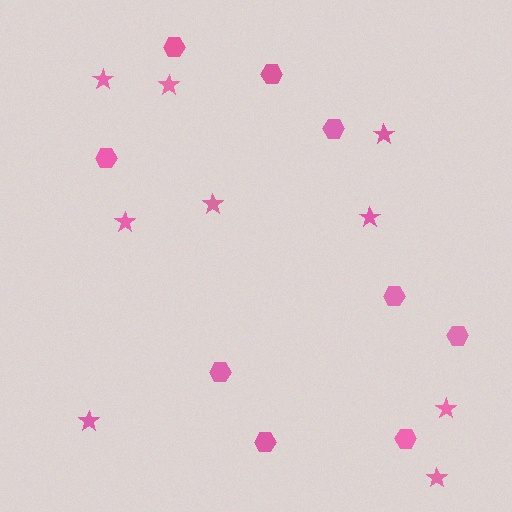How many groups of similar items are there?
There are 2 groups: one group of stars (9) and one group of hexagons (9).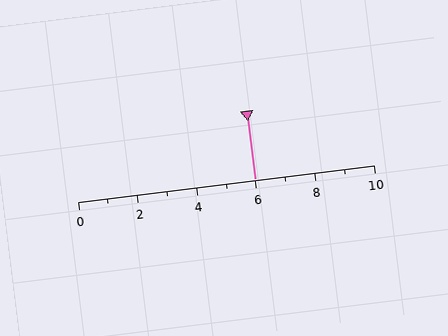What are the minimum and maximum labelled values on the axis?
The axis runs from 0 to 10.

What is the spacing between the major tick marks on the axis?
The major ticks are spaced 2 apart.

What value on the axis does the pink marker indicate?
The marker indicates approximately 6.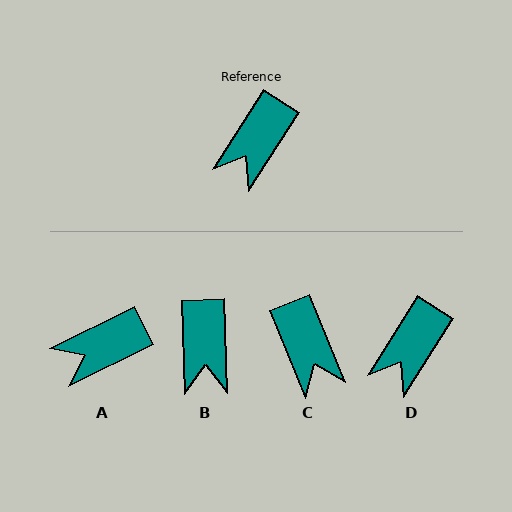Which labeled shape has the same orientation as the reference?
D.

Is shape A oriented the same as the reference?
No, it is off by about 31 degrees.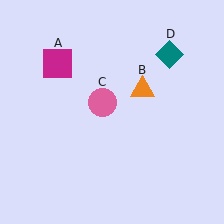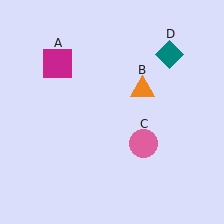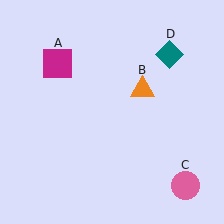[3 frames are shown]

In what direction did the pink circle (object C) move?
The pink circle (object C) moved down and to the right.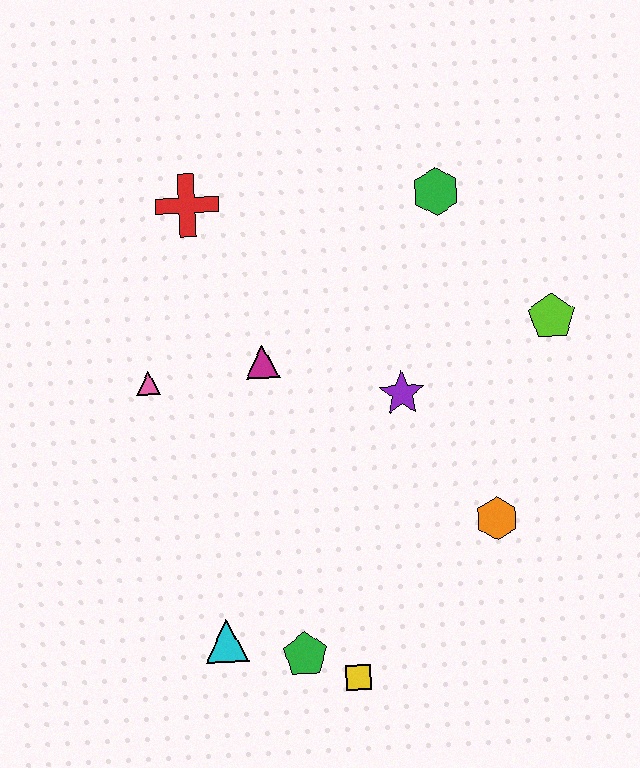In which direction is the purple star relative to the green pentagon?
The purple star is above the green pentagon.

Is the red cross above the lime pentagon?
Yes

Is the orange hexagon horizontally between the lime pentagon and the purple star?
Yes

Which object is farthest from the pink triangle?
The lime pentagon is farthest from the pink triangle.